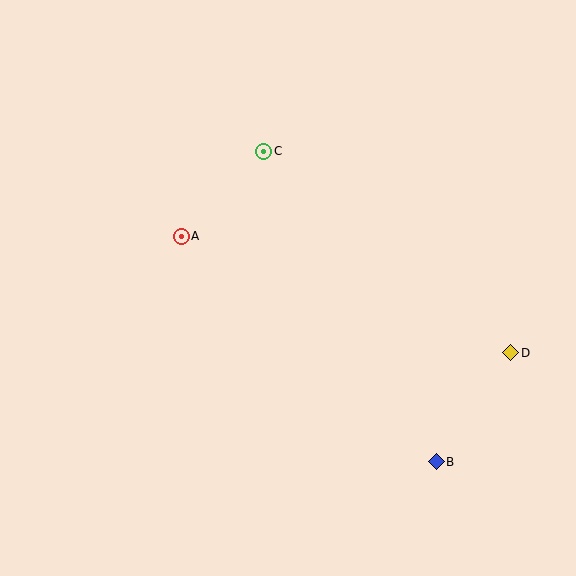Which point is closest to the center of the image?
Point A at (181, 236) is closest to the center.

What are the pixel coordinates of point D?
Point D is at (511, 353).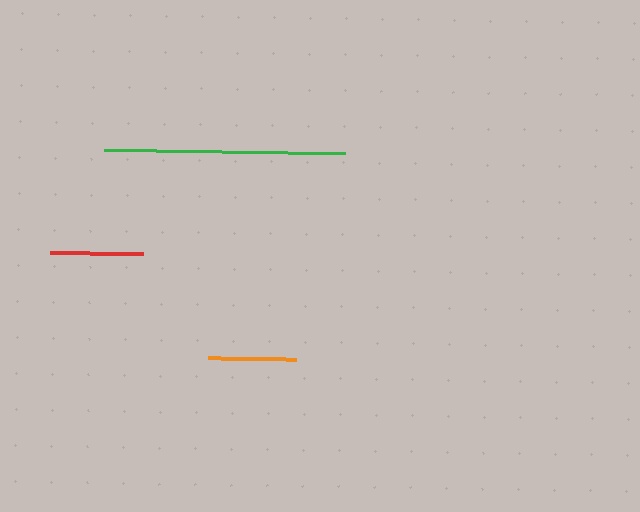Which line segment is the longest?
The green line is the longest at approximately 240 pixels.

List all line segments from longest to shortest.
From longest to shortest: green, red, orange.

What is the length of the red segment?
The red segment is approximately 93 pixels long.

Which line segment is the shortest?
The orange line is the shortest at approximately 88 pixels.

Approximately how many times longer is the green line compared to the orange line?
The green line is approximately 2.7 times the length of the orange line.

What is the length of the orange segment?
The orange segment is approximately 88 pixels long.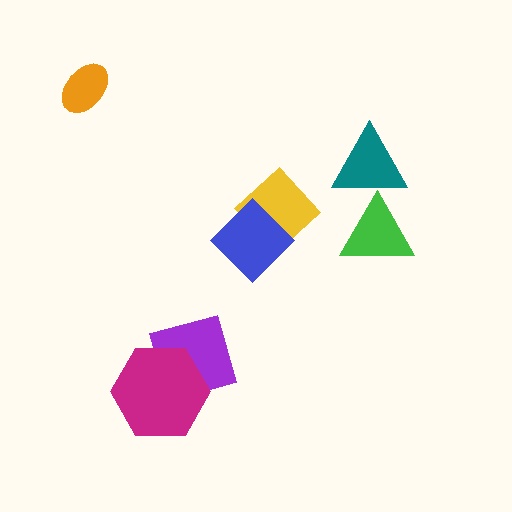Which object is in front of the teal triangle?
The green triangle is in front of the teal triangle.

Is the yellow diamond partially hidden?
Yes, it is partially covered by another shape.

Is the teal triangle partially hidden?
Yes, it is partially covered by another shape.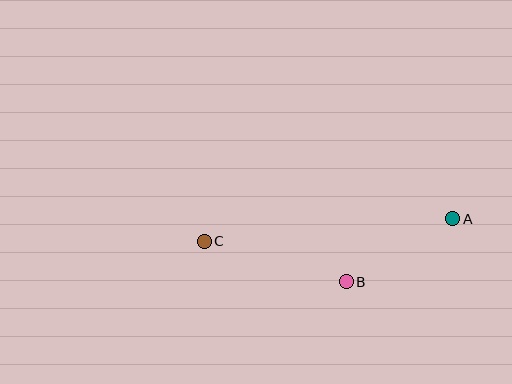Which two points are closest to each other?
Points A and B are closest to each other.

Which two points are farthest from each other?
Points A and C are farthest from each other.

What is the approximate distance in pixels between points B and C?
The distance between B and C is approximately 148 pixels.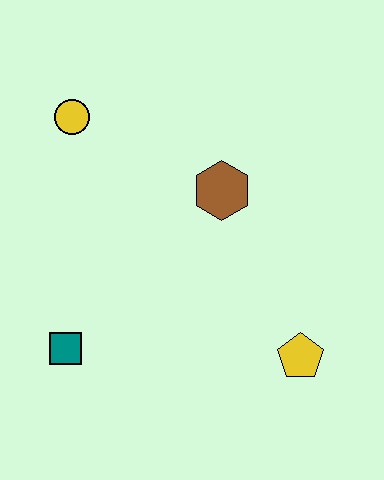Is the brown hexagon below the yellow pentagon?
No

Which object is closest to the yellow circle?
The brown hexagon is closest to the yellow circle.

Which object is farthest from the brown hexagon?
The teal square is farthest from the brown hexagon.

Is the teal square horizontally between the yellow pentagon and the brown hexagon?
No